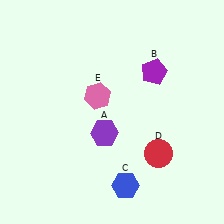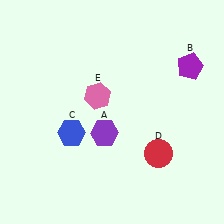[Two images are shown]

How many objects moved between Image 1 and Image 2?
2 objects moved between the two images.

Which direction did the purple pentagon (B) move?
The purple pentagon (B) moved right.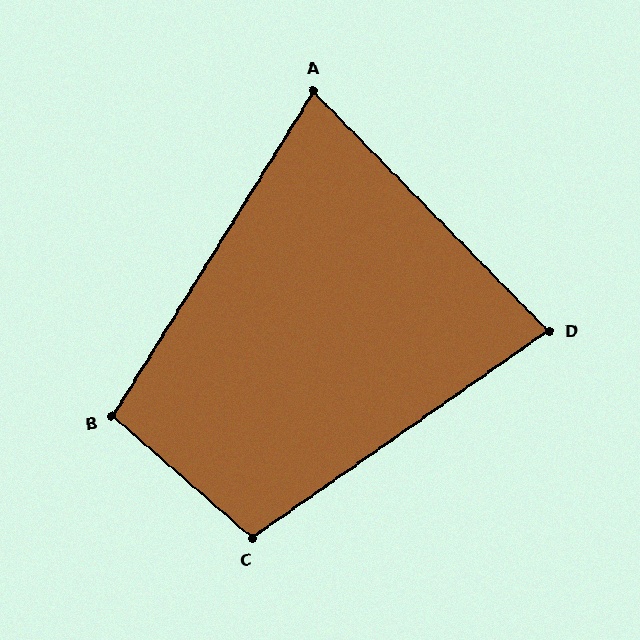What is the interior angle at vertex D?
Approximately 81 degrees (acute).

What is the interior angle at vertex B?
Approximately 99 degrees (obtuse).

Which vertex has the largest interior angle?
C, at approximately 104 degrees.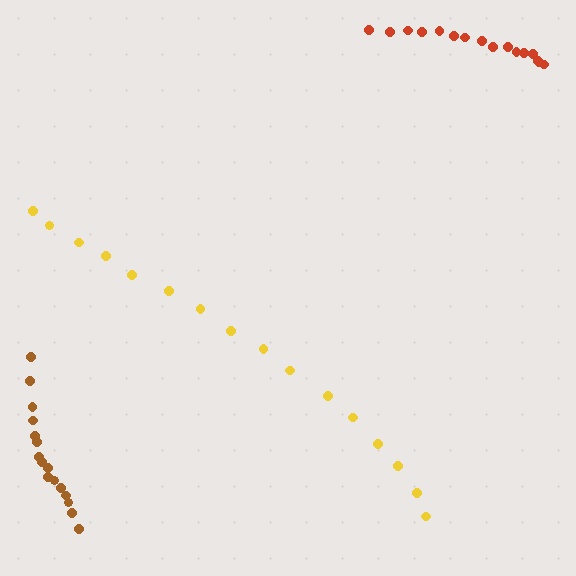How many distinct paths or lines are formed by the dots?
There are 3 distinct paths.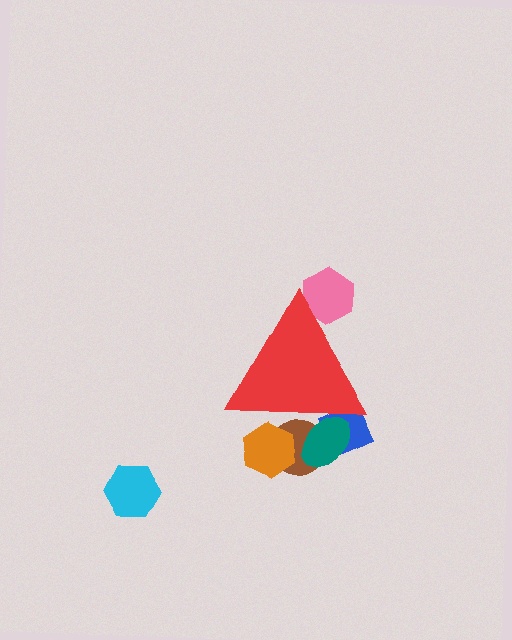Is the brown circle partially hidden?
Yes, the brown circle is partially hidden behind the red triangle.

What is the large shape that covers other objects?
A red triangle.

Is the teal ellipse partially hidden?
Yes, the teal ellipse is partially hidden behind the red triangle.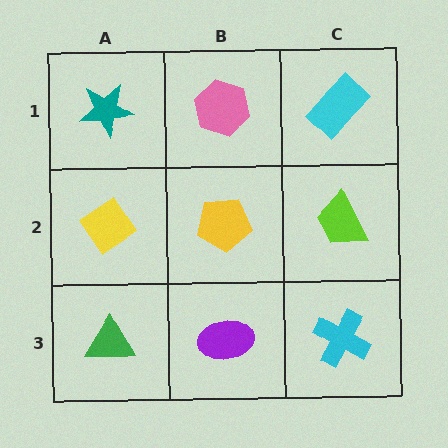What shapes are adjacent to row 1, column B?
A yellow pentagon (row 2, column B), a teal star (row 1, column A), a cyan rectangle (row 1, column C).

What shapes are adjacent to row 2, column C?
A cyan rectangle (row 1, column C), a cyan cross (row 3, column C), a yellow pentagon (row 2, column B).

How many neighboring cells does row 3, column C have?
2.